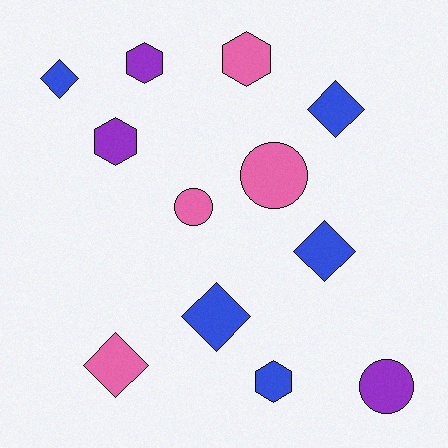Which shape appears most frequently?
Diamond, with 5 objects.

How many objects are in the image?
There are 12 objects.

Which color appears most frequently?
Blue, with 5 objects.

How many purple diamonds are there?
There are no purple diamonds.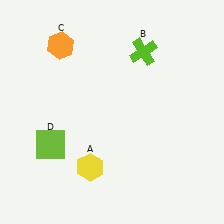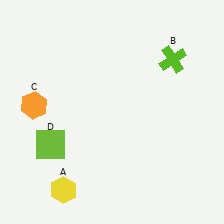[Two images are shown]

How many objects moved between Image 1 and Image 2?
3 objects moved between the two images.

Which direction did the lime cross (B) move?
The lime cross (B) moved right.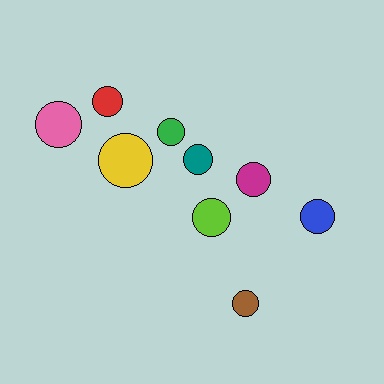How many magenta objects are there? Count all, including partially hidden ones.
There is 1 magenta object.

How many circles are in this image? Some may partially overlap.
There are 9 circles.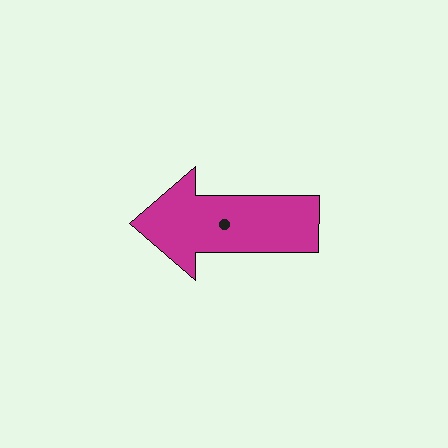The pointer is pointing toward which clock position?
Roughly 9 o'clock.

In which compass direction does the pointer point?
West.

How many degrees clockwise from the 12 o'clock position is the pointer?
Approximately 270 degrees.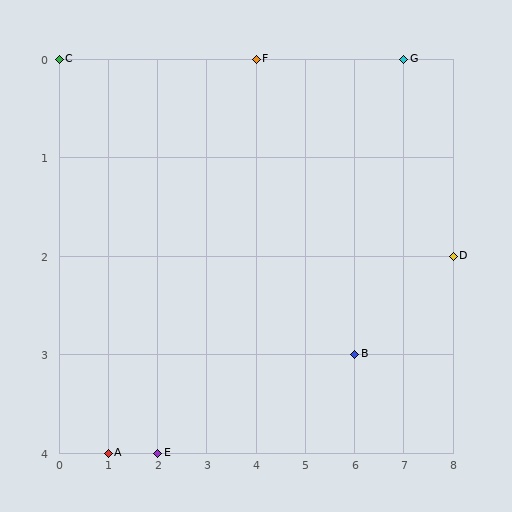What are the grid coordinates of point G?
Point G is at grid coordinates (7, 0).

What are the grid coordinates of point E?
Point E is at grid coordinates (2, 4).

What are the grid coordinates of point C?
Point C is at grid coordinates (0, 0).